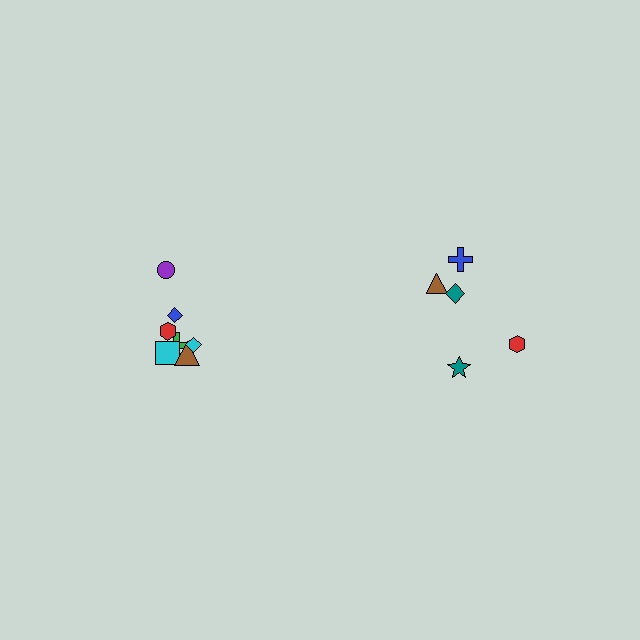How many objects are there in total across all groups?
There are 12 objects.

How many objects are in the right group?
There are 5 objects.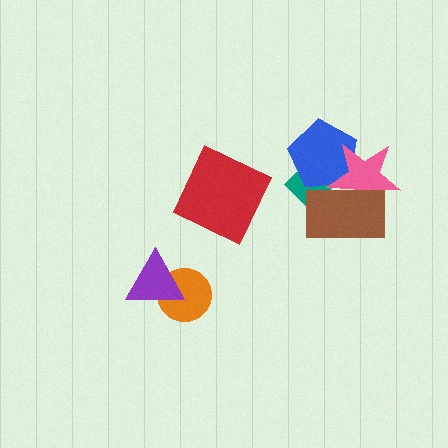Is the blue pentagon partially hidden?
Yes, it is partially covered by another shape.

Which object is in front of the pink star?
The brown rectangle is in front of the pink star.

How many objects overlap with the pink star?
3 objects overlap with the pink star.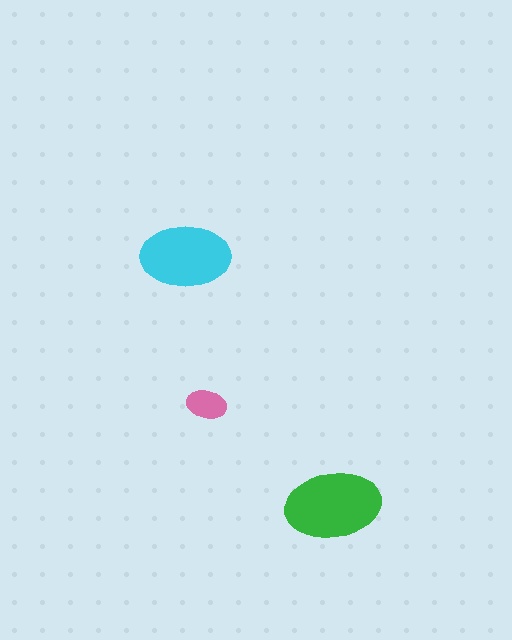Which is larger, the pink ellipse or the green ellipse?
The green one.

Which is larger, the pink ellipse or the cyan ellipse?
The cyan one.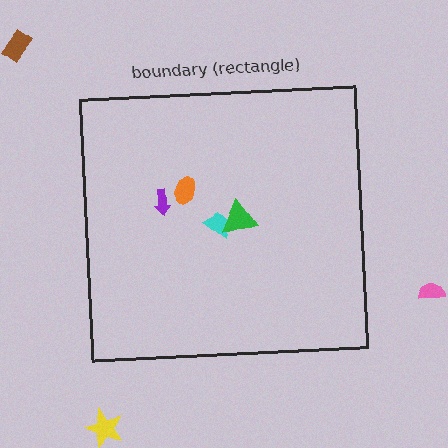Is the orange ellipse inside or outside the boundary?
Inside.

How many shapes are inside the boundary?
4 inside, 3 outside.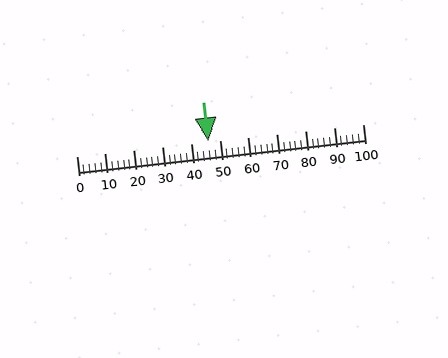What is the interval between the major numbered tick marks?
The major tick marks are spaced 10 units apart.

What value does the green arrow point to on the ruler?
The green arrow points to approximately 46.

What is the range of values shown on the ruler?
The ruler shows values from 0 to 100.